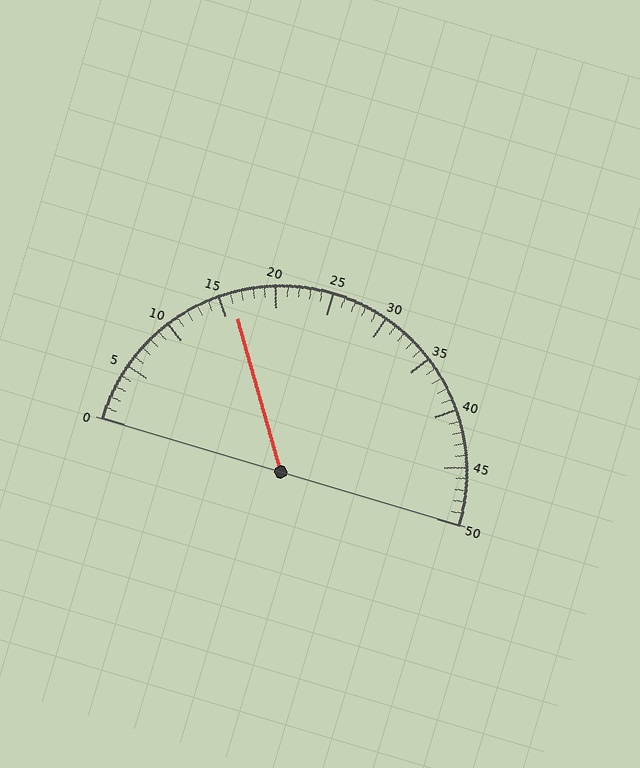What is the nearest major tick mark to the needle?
The nearest major tick mark is 15.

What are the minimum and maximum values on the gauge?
The gauge ranges from 0 to 50.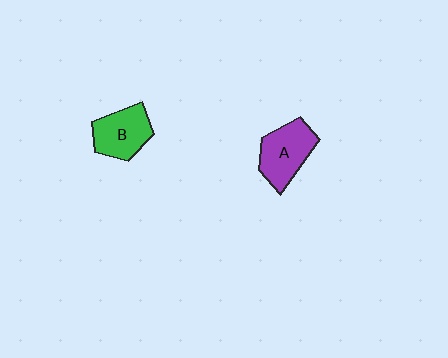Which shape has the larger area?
Shape A (purple).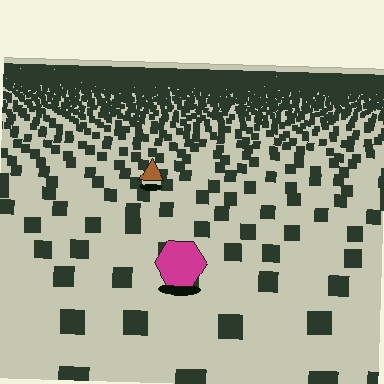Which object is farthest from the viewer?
The brown triangle is farthest from the viewer. It appears smaller and the ground texture around it is denser.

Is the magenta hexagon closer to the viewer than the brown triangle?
Yes. The magenta hexagon is closer — you can tell from the texture gradient: the ground texture is coarser near it.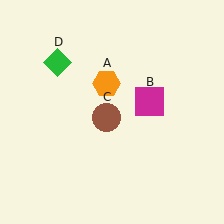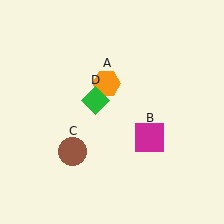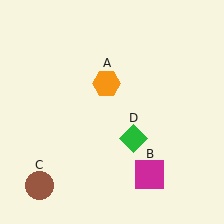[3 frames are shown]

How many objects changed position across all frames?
3 objects changed position: magenta square (object B), brown circle (object C), green diamond (object D).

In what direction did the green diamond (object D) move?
The green diamond (object D) moved down and to the right.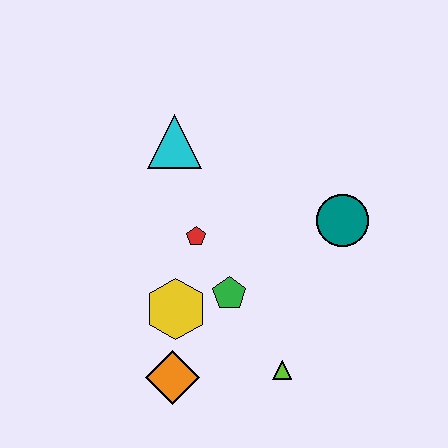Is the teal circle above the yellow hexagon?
Yes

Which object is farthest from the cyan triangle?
The lime triangle is farthest from the cyan triangle.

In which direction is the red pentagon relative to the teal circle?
The red pentagon is to the left of the teal circle.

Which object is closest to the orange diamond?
The yellow hexagon is closest to the orange diamond.